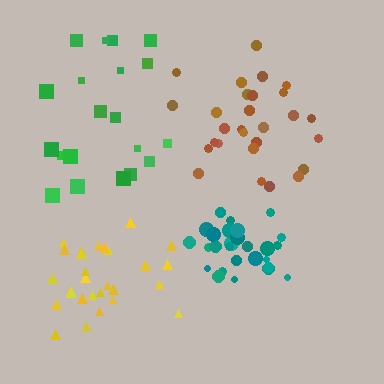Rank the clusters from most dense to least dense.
teal, yellow, brown, green.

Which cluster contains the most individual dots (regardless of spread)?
Brown (28).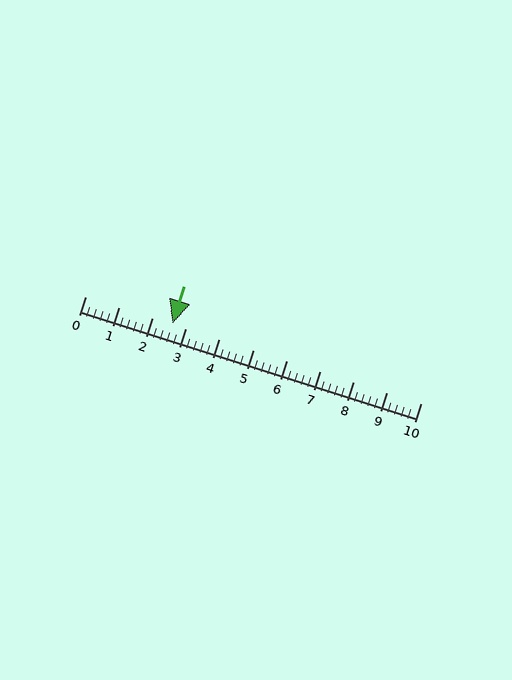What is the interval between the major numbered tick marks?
The major tick marks are spaced 1 units apart.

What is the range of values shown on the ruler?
The ruler shows values from 0 to 10.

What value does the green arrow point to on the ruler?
The green arrow points to approximately 2.6.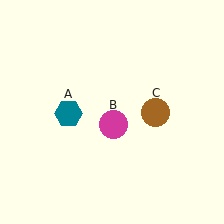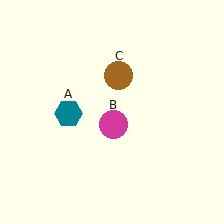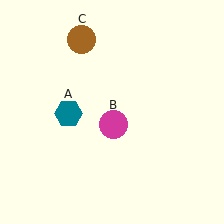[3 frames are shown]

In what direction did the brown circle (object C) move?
The brown circle (object C) moved up and to the left.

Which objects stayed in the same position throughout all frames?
Teal hexagon (object A) and magenta circle (object B) remained stationary.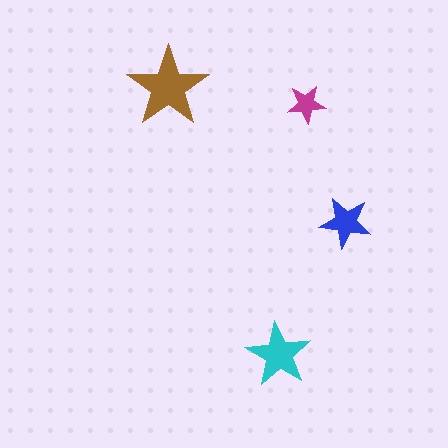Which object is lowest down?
The cyan star is bottommost.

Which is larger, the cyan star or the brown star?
The brown one.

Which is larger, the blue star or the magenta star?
The blue one.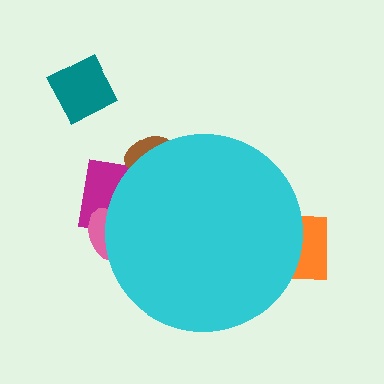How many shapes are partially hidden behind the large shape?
4 shapes are partially hidden.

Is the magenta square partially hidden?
Yes, the magenta square is partially hidden behind the cyan circle.